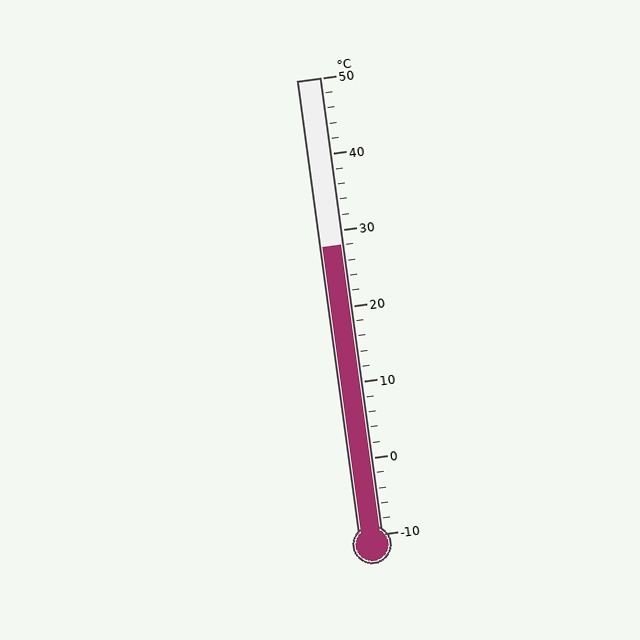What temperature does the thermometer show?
The thermometer shows approximately 28°C.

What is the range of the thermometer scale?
The thermometer scale ranges from -10°C to 50°C.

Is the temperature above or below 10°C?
The temperature is above 10°C.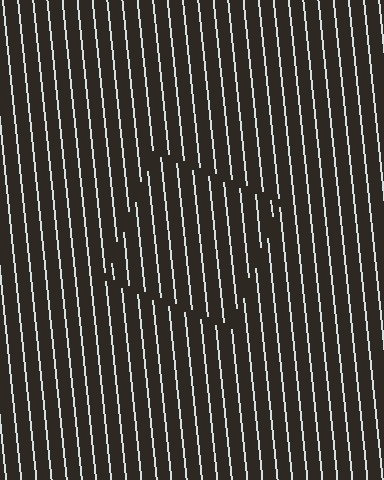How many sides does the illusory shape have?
4 sides — the line-ends trace a square.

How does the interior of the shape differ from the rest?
The interior of the shape contains the same grating, shifted by half a period — the contour is defined by the phase discontinuity where line-ends from the inner and outer gratings abut.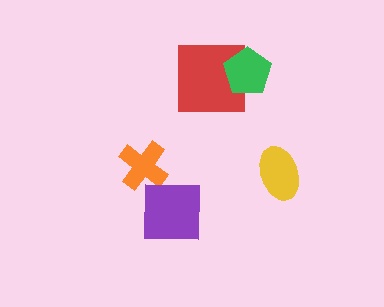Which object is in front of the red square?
The green pentagon is in front of the red square.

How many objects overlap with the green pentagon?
1 object overlaps with the green pentagon.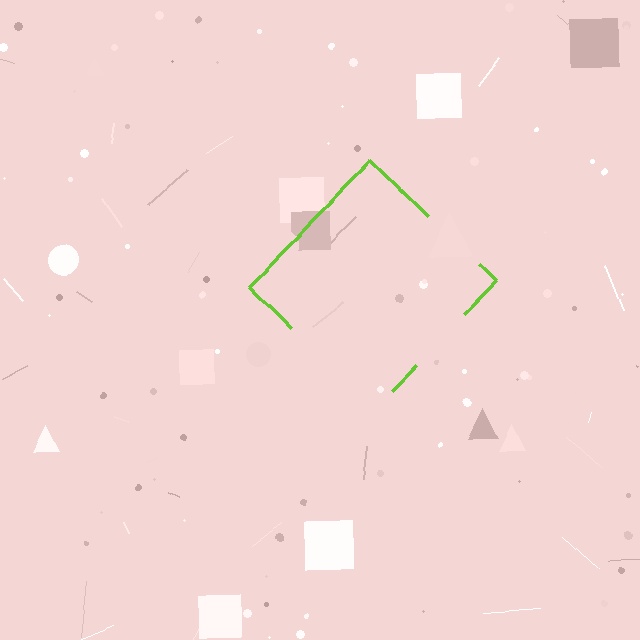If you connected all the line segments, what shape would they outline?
They would outline a diamond.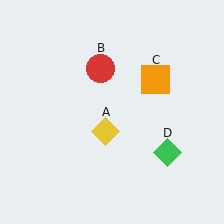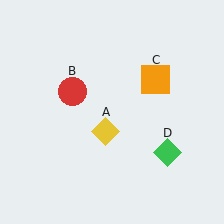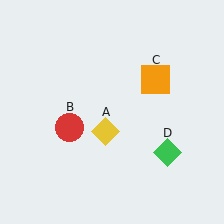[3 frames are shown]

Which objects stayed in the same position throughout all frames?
Yellow diamond (object A) and orange square (object C) and green diamond (object D) remained stationary.